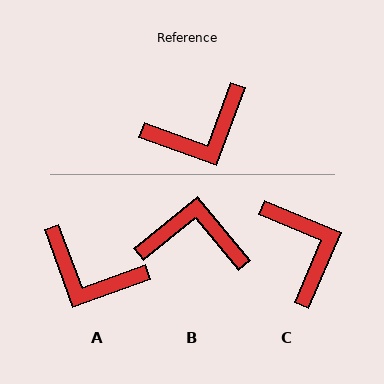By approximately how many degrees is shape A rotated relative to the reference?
Approximately 50 degrees clockwise.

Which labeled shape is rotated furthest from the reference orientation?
B, about 150 degrees away.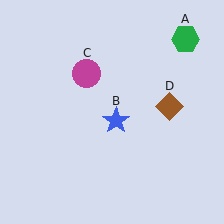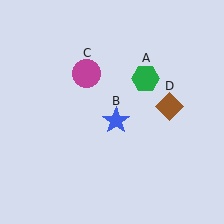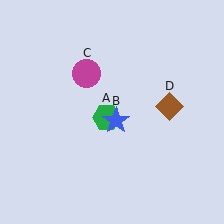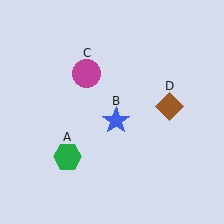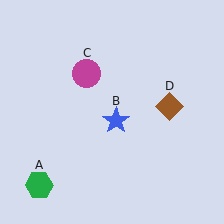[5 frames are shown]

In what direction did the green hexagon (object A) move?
The green hexagon (object A) moved down and to the left.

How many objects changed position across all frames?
1 object changed position: green hexagon (object A).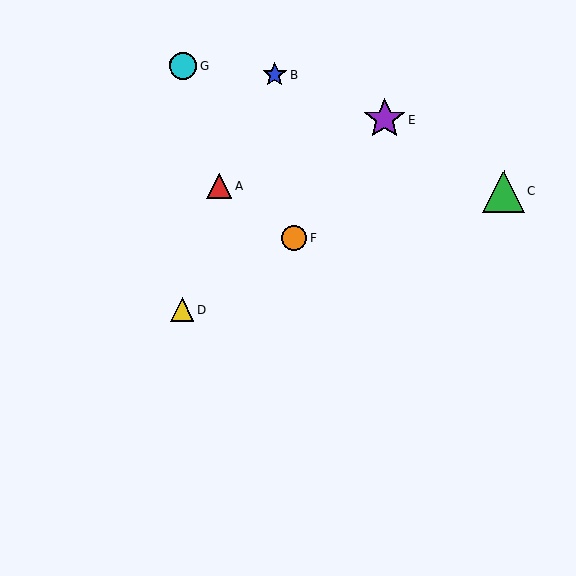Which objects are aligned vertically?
Objects D, G are aligned vertically.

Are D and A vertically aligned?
No, D is at x≈182 and A is at x≈219.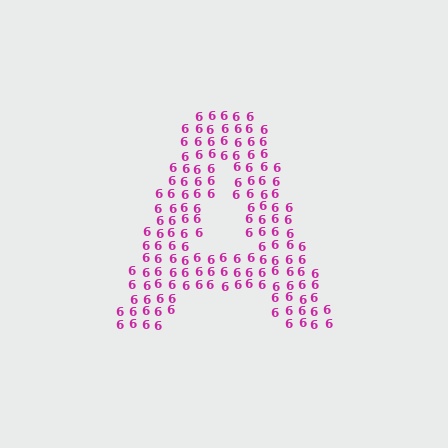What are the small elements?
The small elements are digit 6's.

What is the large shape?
The large shape is the letter A.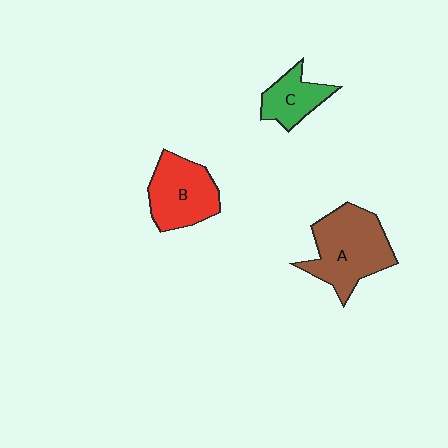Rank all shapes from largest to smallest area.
From largest to smallest: A (brown), B (red), C (green).